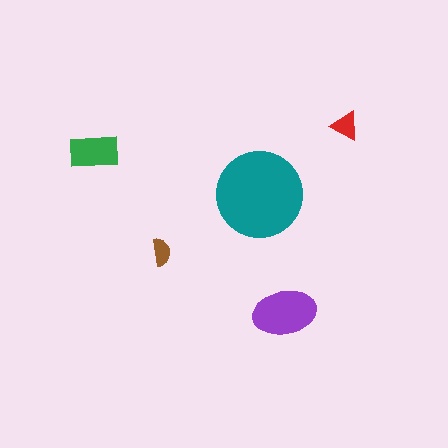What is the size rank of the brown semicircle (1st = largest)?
5th.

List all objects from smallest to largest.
The brown semicircle, the red triangle, the green rectangle, the purple ellipse, the teal circle.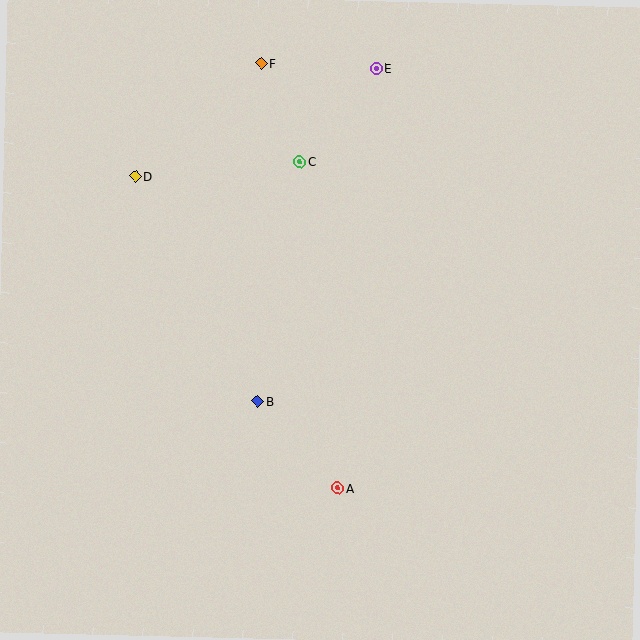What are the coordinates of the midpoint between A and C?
The midpoint between A and C is at (319, 325).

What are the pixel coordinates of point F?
Point F is at (261, 63).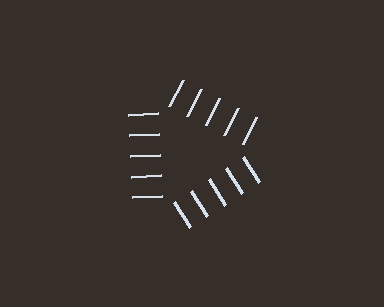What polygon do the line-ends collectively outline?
An illusory triangle — the line segments terminate on its edges but no continuous stroke is drawn.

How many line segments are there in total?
15 — 5 along each of the 3 edges.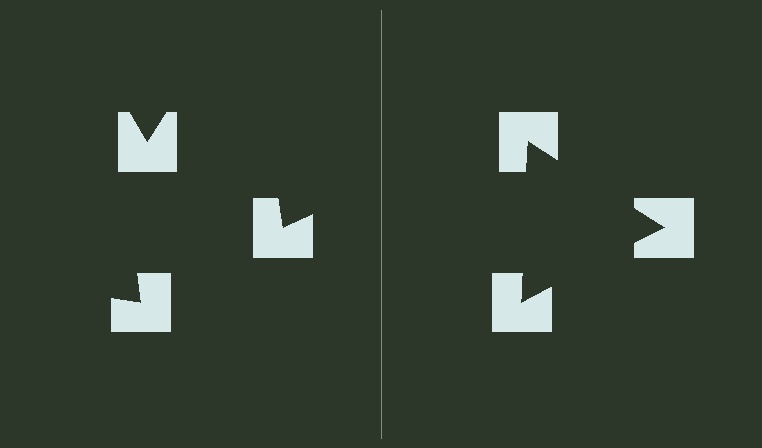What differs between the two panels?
The notched squares are positioned identically on both sides; only the wedge orientations differ. On the right they align to a triangle; on the left they are misaligned.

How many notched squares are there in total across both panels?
6 — 3 on each side.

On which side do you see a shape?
An illusory triangle appears on the right side. On the left side the wedge cuts are rotated, so no coherent shape forms.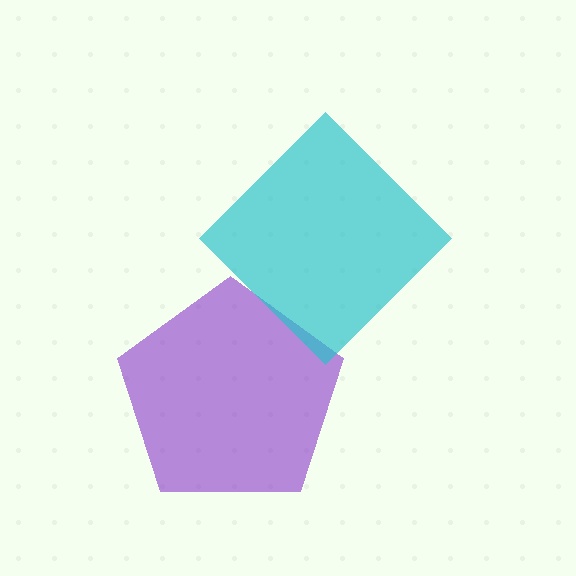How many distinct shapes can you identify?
There are 2 distinct shapes: a purple pentagon, a cyan diamond.